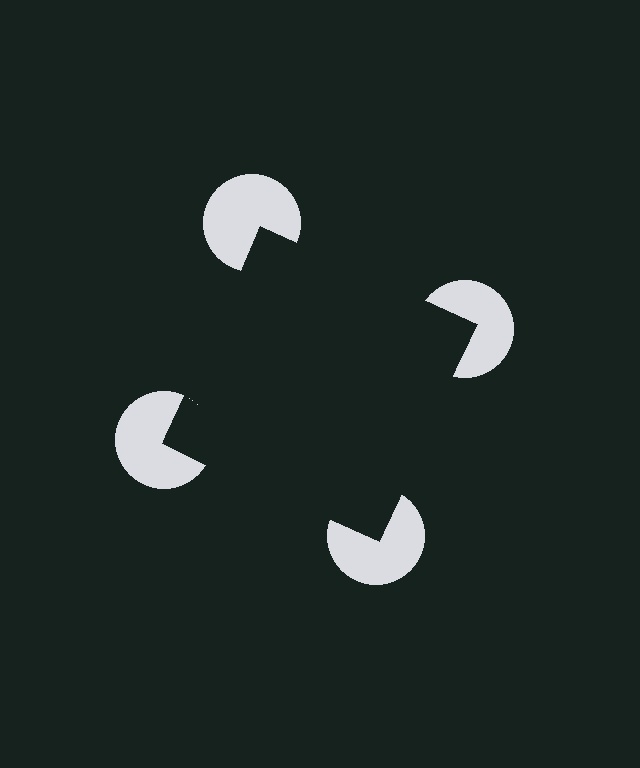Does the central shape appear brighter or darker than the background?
It typically appears slightly darker than the background, even though no actual brightness change is drawn.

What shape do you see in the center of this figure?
An illusory square — its edges are inferred from the aligned wedge cuts in the pac-man discs, not physically drawn.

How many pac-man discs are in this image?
There are 4 — one at each vertex of the illusory square.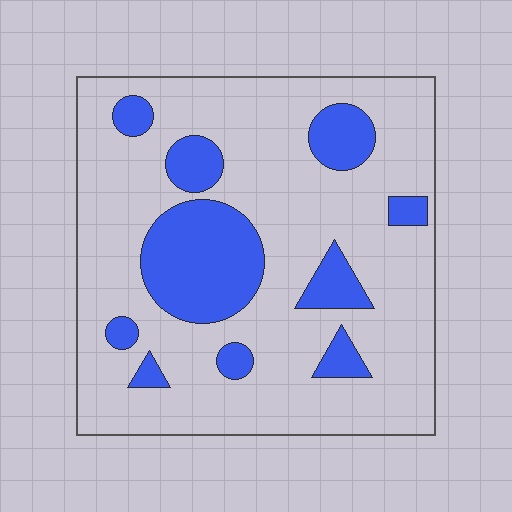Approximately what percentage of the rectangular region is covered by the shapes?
Approximately 20%.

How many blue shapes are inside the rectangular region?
10.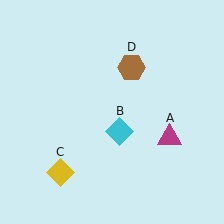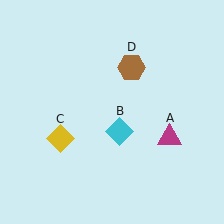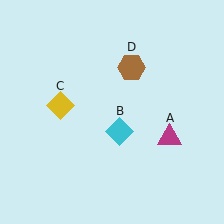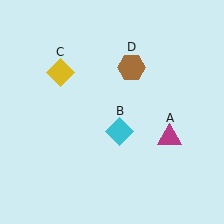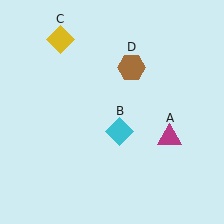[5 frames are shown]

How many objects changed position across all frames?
1 object changed position: yellow diamond (object C).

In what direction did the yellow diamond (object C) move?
The yellow diamond (object C) moved up.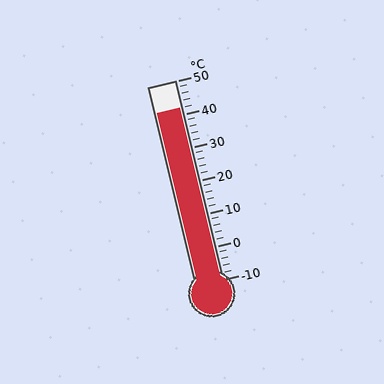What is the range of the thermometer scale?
The thermometer scale ranges from -10°C to 50°C.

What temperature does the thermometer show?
The thermometer shows approximately 42°C.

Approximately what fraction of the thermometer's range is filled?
The thermometer is filled to approximately 85% of its range.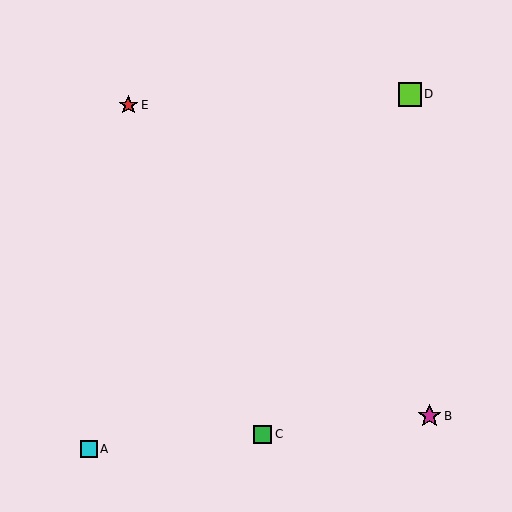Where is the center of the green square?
The center of the green square is at (263, 434).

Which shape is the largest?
The lime square (labeled D) is the largest.